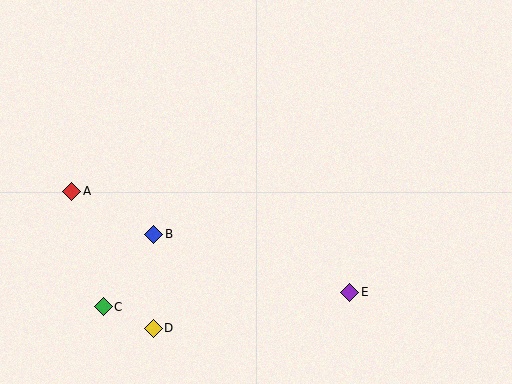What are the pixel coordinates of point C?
Point C is at (103, 307).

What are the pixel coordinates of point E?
Point E is at (350, 292).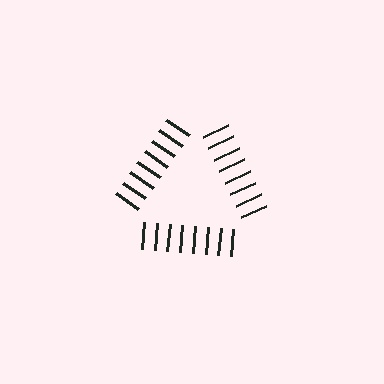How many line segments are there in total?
24 — 8 along each of the 3 edges.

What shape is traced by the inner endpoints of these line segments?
An illusory triangle — the line segments terminate on its edges but no continuous stroke is drawn.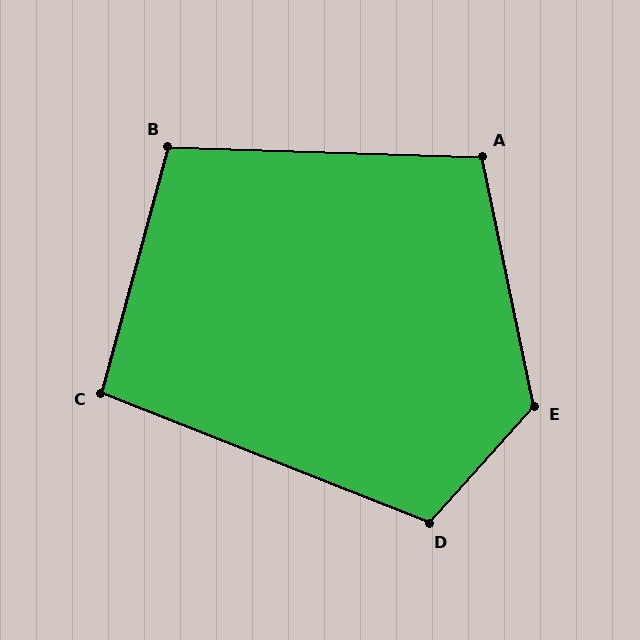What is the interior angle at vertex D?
Approximately 110 degrees (obtuse).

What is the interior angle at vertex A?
Approximately 103 degrees (obtuse).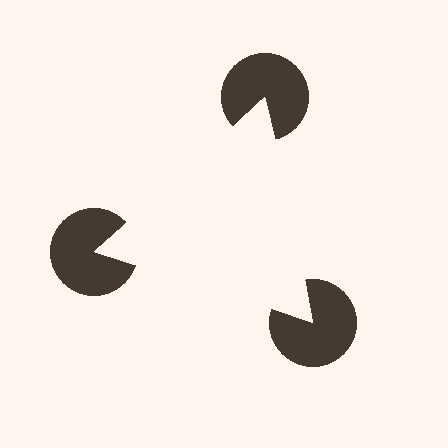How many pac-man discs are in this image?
There are 3 — one at each vertex of the illusory triangle.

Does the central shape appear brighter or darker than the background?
It typically appears slightly brighter than the background, even though no actual brightness change is drawn.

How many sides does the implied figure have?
3 sides.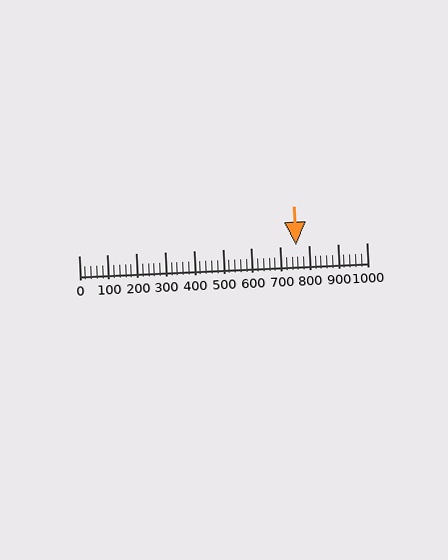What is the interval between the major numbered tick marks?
The major tick marks are spaced 100 units apart.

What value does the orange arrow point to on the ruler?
The orange arrow points to approximately 754.